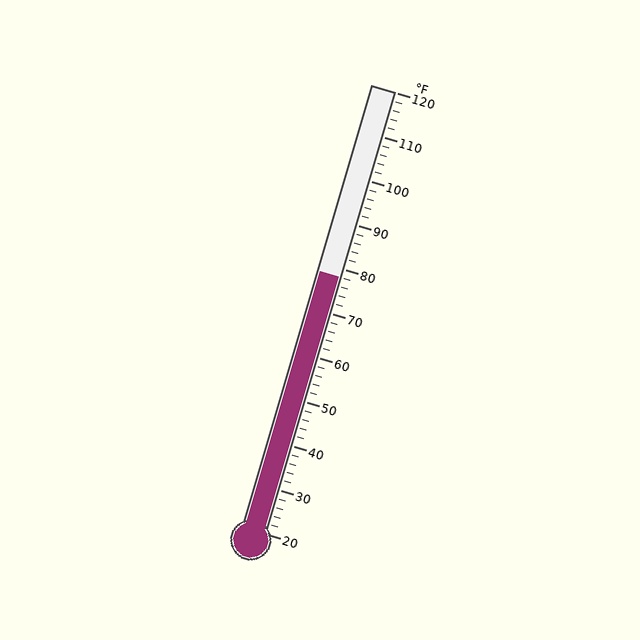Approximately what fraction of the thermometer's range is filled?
The thermometer is filled to approximately 60% of its range.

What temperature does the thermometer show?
The thermometer shows approximately 78°F.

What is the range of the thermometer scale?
The thermometer scale ranges from 20°F to 120°F.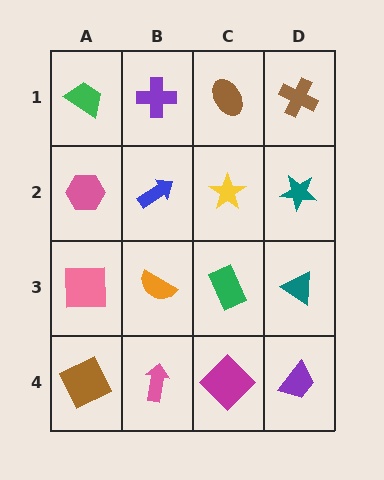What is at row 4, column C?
A magenta diamond.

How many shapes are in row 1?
4 shapes.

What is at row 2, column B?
A blue arrow.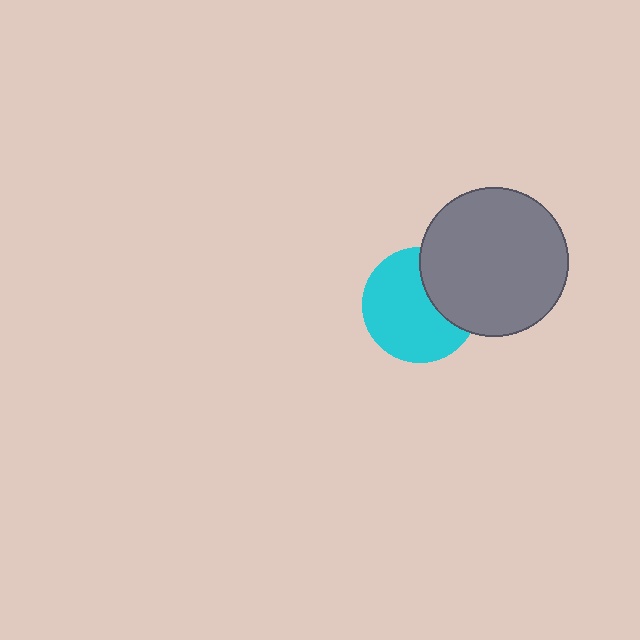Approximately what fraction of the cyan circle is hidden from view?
Roughly 31% of the cyan circle is hidden behind the gray circle.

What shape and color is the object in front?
The object in front is a gray circle.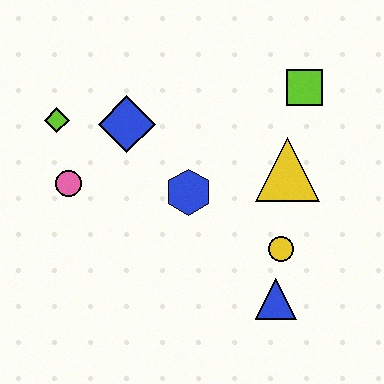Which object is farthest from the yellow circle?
The lime diamond is farthest from the yellow circle.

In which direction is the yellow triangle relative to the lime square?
The yellow triangle is below the lime square.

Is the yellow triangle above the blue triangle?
Yes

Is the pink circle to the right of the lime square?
No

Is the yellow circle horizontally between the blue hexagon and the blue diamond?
No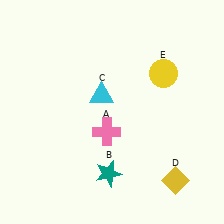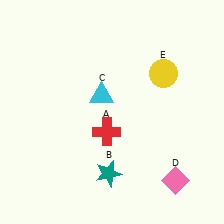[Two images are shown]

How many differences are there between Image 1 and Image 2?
There are 2 differences between the two images.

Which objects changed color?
A changed from pink to red. D changed from yellow to pink.